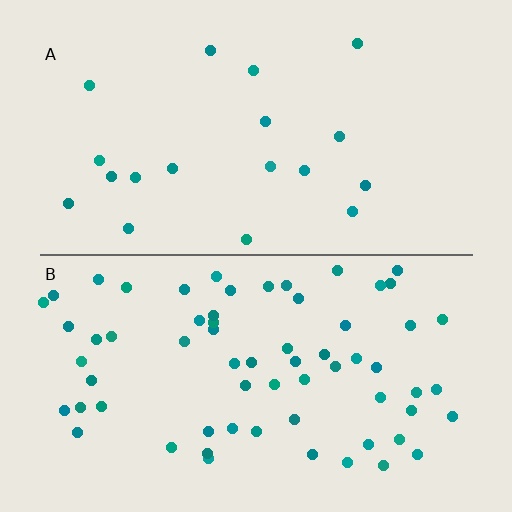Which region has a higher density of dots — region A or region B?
B (the bottom).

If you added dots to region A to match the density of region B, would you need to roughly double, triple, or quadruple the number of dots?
Approximately triple.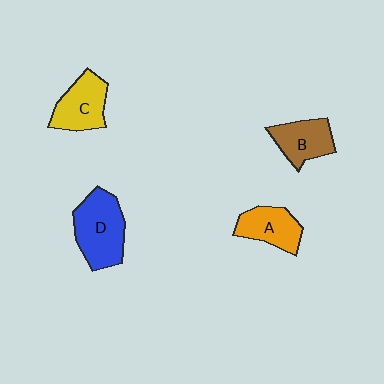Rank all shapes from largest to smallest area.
From largest to smallest: D (blue), C (yellow), A (orange), B (brown).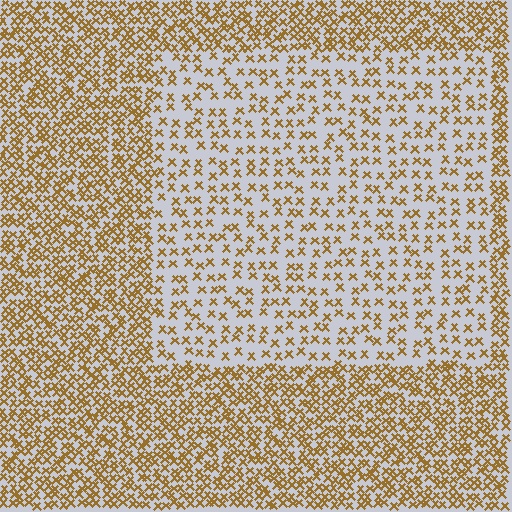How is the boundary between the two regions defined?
The boundary is defined by a change in element density (approximately 2.3x ratio). All elements are the same color, size, and shape.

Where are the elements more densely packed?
The elements are more densely packed outside the rectangle boundary.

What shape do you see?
I see a rectangle.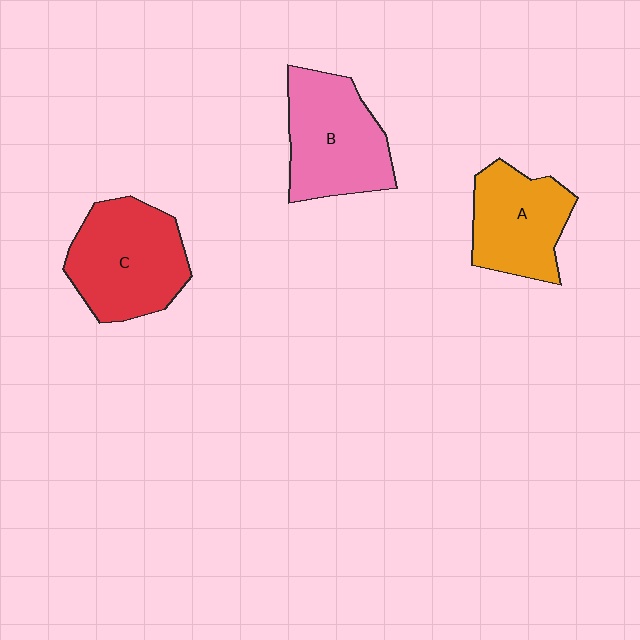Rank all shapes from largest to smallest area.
From largest to smallest: C (red), B (pink), A (orange).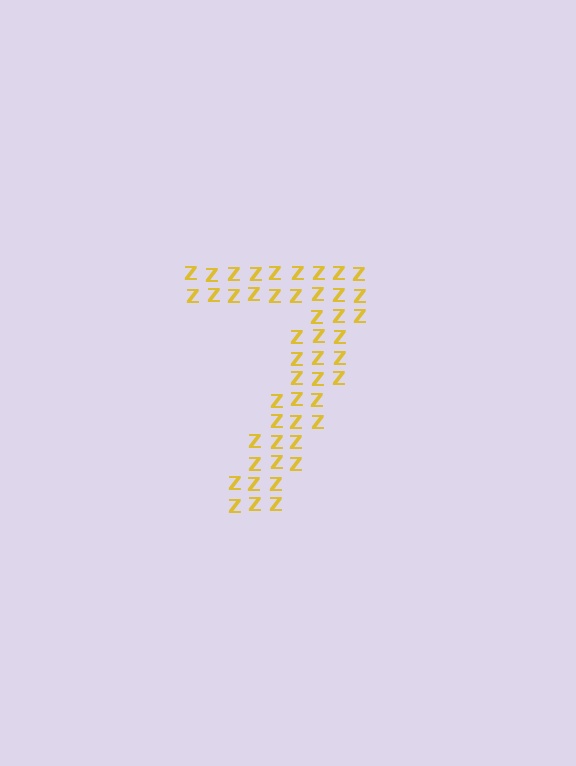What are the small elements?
The small elements are letter Z's.